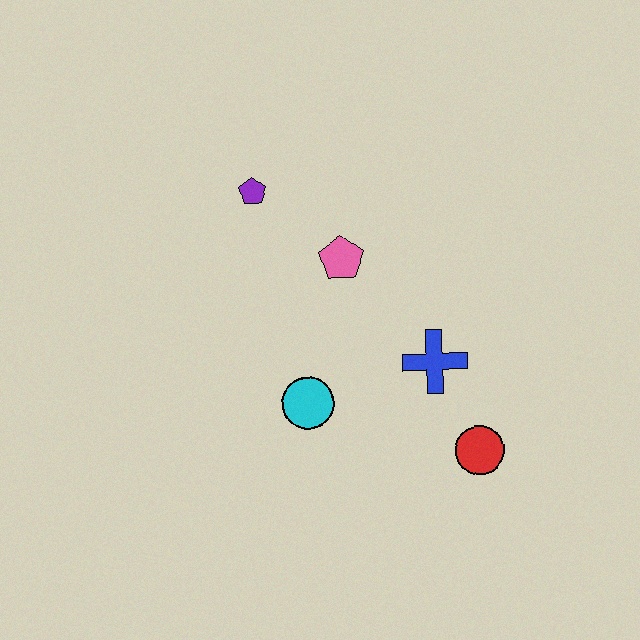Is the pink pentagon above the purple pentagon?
No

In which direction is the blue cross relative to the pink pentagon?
The blue cross is below the pink pentagon.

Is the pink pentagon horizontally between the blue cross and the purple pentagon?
Yes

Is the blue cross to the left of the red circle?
Yes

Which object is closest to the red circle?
The blue cross is closest to the red circle.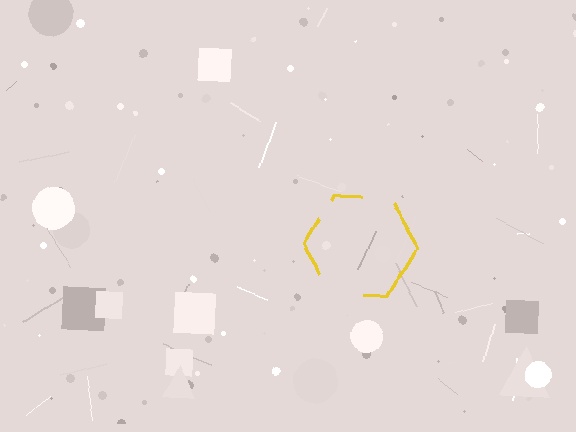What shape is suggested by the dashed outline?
The dashed outline suggests a hexagon.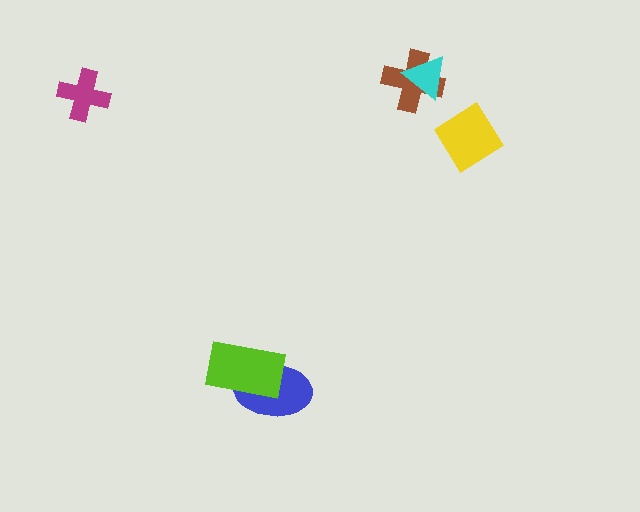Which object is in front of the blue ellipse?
The lime rectangle is in front of the blue ellipse.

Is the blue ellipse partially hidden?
Yes, it is partially covered by another shape.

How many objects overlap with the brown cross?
1 object overlaps with the brown cross.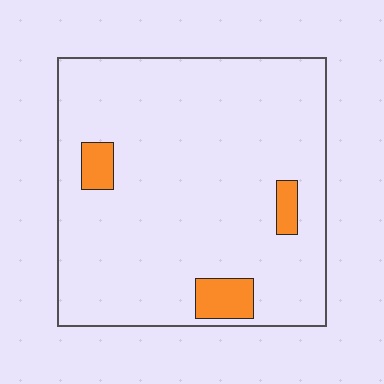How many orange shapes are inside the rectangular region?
3.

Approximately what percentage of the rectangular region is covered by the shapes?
Approximately 5%.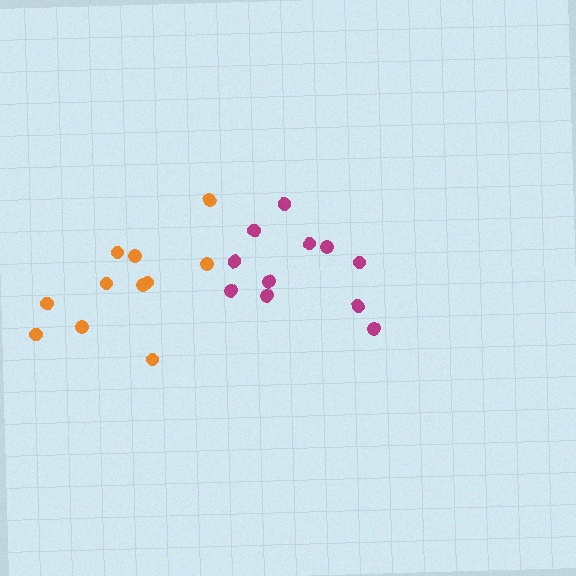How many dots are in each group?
Group 1: 11 dots, Group 2: 11 dots (22 total).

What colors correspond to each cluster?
The clusters are colored: magenta, orange.